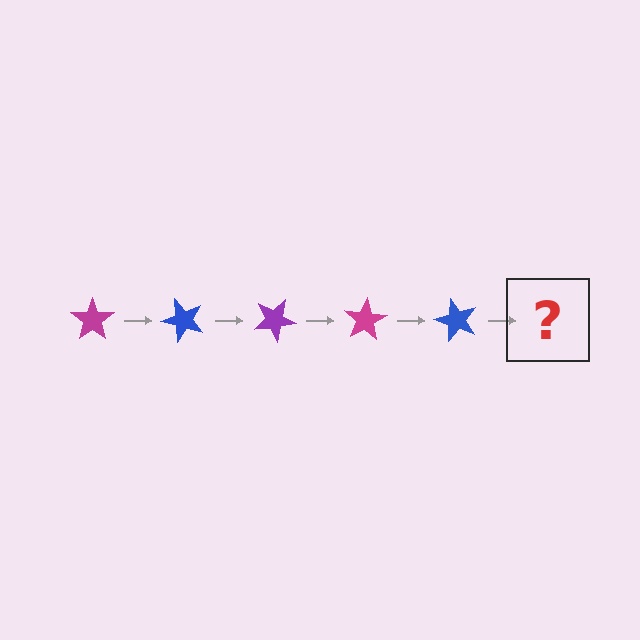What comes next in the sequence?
The next element should be a purple star, rotated 250 degrees from the start.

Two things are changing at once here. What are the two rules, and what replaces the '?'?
The two rules are that it rotates 50 degrees each step and the color cycles through magenta, blue, and purple. The '?' should be a purple star, rotated 250 degrees from the start.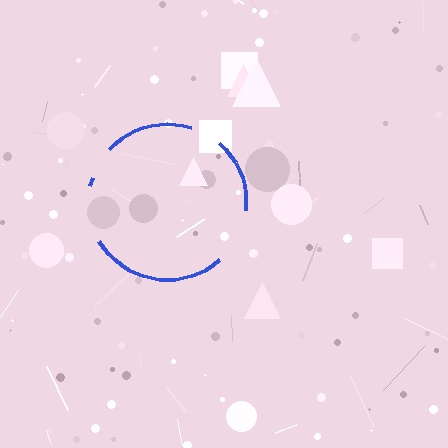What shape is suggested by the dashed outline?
The dashed outline suggests a circle.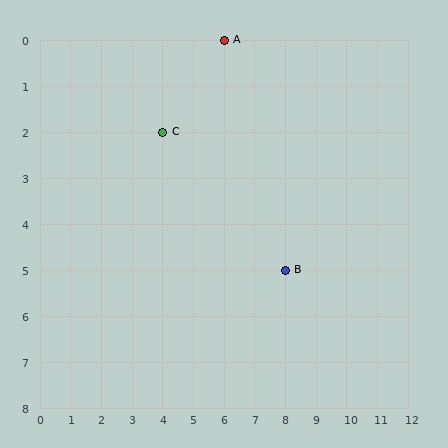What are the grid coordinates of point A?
Point A is at grid coordinates (6, 0).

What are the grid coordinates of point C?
Point C is at grid coordinates (4, 2).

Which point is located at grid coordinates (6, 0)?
Point A is at (6, 0).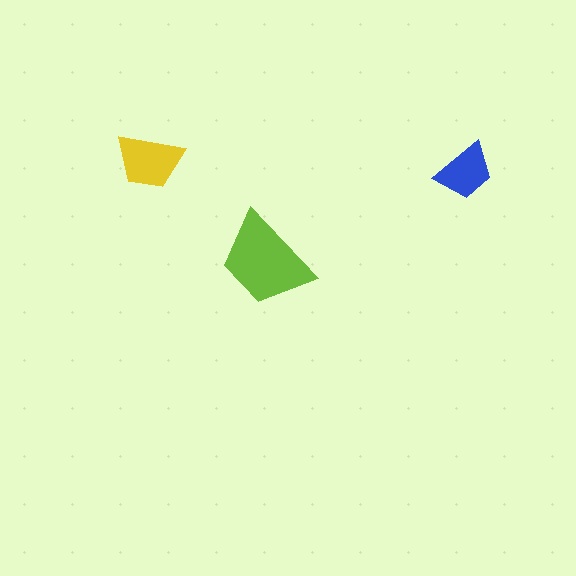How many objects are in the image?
There are 3 objects in the image.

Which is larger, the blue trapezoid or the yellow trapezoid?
The yellow one.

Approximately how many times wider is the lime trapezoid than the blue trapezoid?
About 1.5 times wider.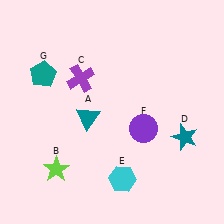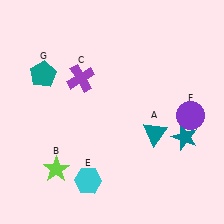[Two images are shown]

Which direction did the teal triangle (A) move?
The teal triangle (A) moved right.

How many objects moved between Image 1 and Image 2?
3 objects moved between the two images.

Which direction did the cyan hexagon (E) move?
The cyan hexagon (E) moved left.